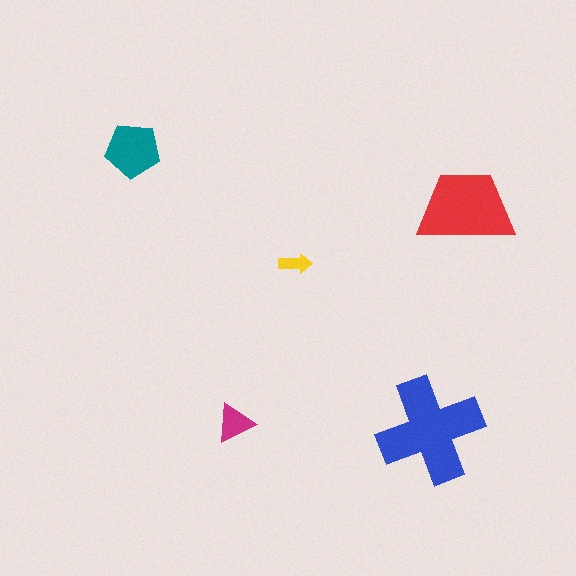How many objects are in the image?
There are 5 objects in the image.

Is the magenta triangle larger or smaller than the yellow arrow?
Larger.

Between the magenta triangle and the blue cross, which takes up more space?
The blue cross.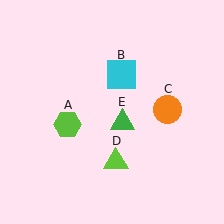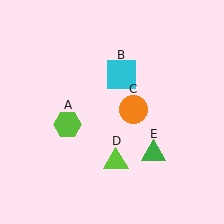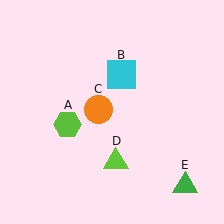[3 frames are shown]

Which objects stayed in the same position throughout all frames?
Lime hexagon (object A) and cyan square (object B) and lime triangle (object D) remained stationary.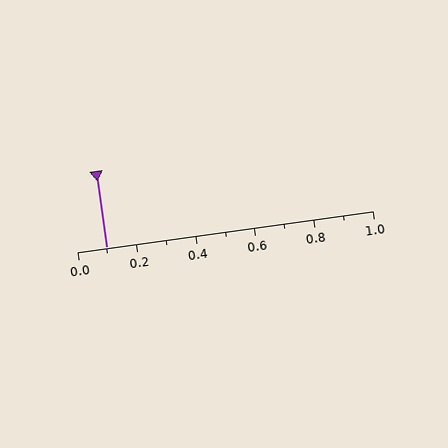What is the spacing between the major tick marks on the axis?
The major ticks are spaced 0.2 apart.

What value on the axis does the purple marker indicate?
The marker indicates approximately 0.1.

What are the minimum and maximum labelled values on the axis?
The axis runs from 0.0 to 1.0.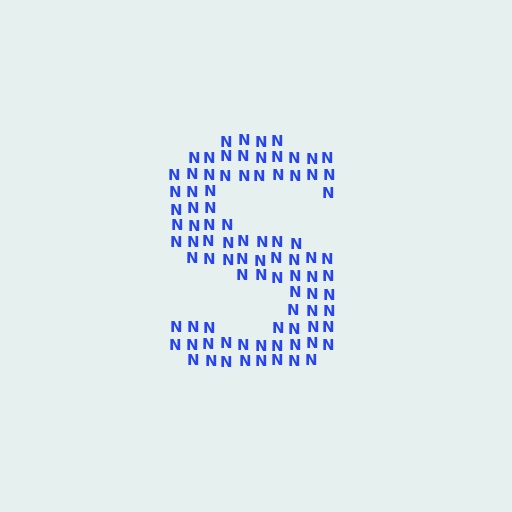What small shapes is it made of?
It is made of small letter N's.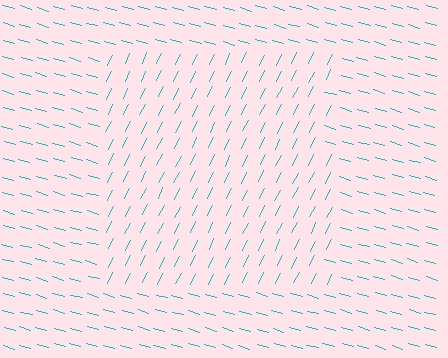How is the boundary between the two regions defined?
The boundary is defined purely by a change in line orientation (approximately 80 degrees difference). All lines are the same color and thickness.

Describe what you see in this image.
The image is filled with small cyan line segments. A rectangle region in the image has lines oriented differently from the surrounding lines, creating a visible texture boundary.